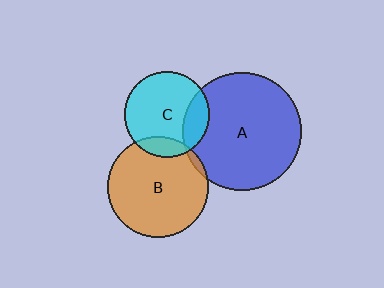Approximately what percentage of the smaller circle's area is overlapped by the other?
Approximately 20%.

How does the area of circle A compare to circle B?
Approximately 1.4 times.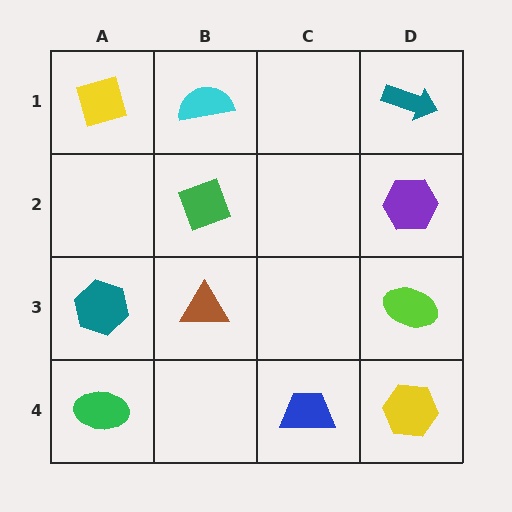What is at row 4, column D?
A yellow hexagon.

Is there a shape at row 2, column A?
No, that cell is empty.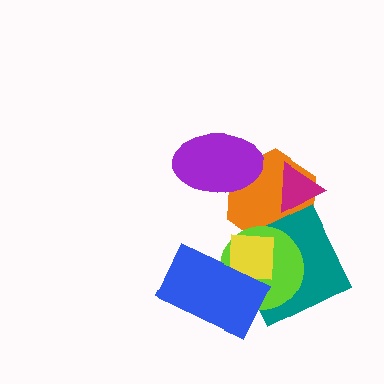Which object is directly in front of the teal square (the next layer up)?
The lime circle is directly in front of the teal square.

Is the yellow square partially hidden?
Yes, it is partially covered by another shape.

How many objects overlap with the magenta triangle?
1 object overlaps with the magenta triangle.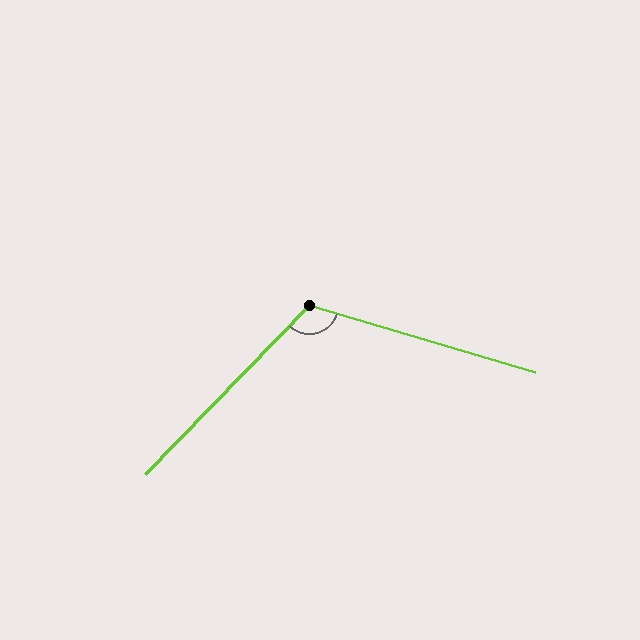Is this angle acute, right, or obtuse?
It is obtuse.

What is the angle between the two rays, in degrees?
Approximately 118 degrees.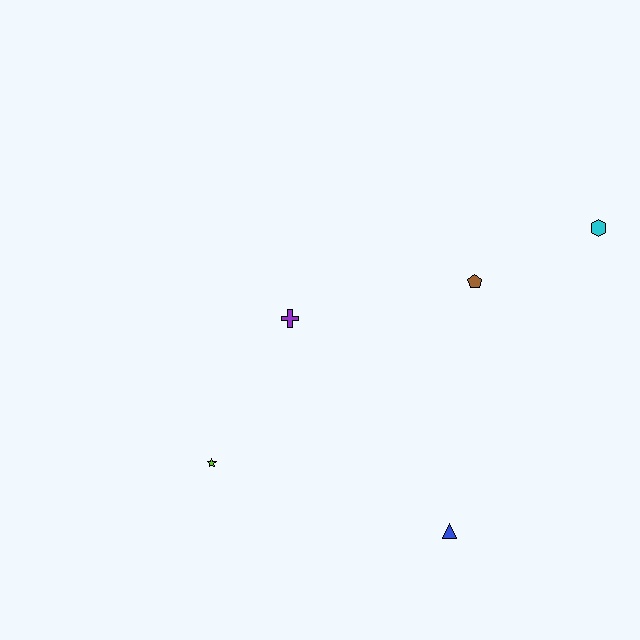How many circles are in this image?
There are no circles.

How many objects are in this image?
There are 5 objects.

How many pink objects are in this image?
There are no pink objects.